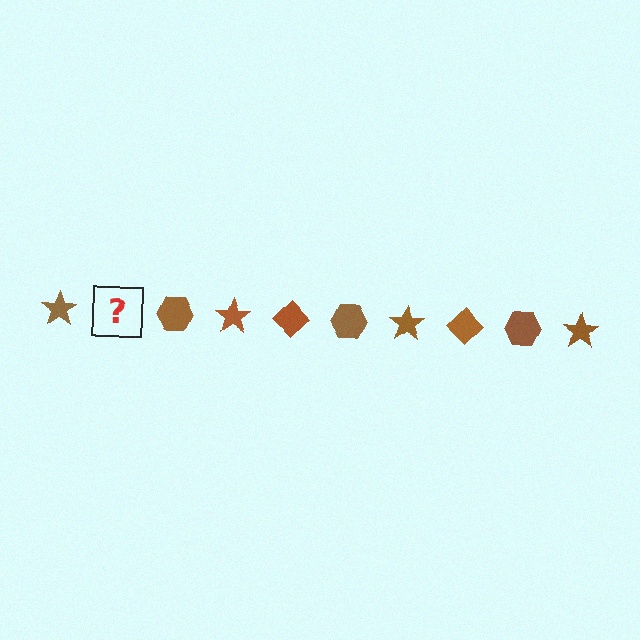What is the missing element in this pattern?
The missing element is a brown diamond.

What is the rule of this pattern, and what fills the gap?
The rule is that the pattern cycles through star, diamond, hexagon shapes in brown. The gap should be filled with a brown diamond.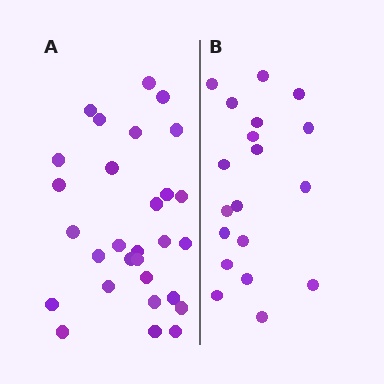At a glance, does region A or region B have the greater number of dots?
Region A (the left region) has more dots.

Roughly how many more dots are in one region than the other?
Region A has roughly 10 or so more dots than region B.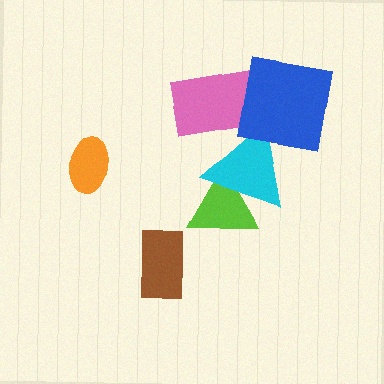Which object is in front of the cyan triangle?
The blue square is in front of the cyan triangle.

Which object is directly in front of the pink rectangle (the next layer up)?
The cyan triangle is directly in front of the pink rectangle.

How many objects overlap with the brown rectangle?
0 objects overlap with the brown rectangle.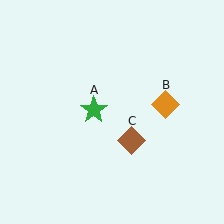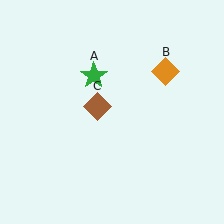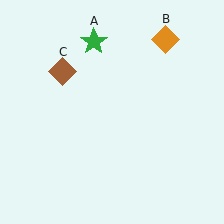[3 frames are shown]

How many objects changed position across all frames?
3 objects changed position: green star (object A), orange diamond (object B), brown diamond (object C).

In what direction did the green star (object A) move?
The green star (object A) moved up.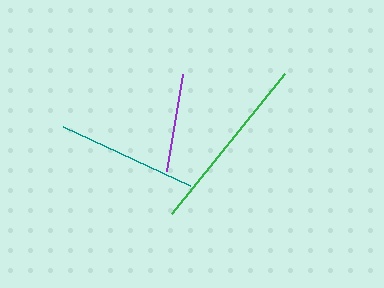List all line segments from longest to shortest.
From longest to shortest: green, teal, purple.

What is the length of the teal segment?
The teal segment is approximately 141 pixels long.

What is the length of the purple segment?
The purple segment is approximately 99 pixels long.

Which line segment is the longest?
The green line is the longest at approximately 180 pixels.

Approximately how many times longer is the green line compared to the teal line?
The green line is approximately 1.3 times the length of the teal line.